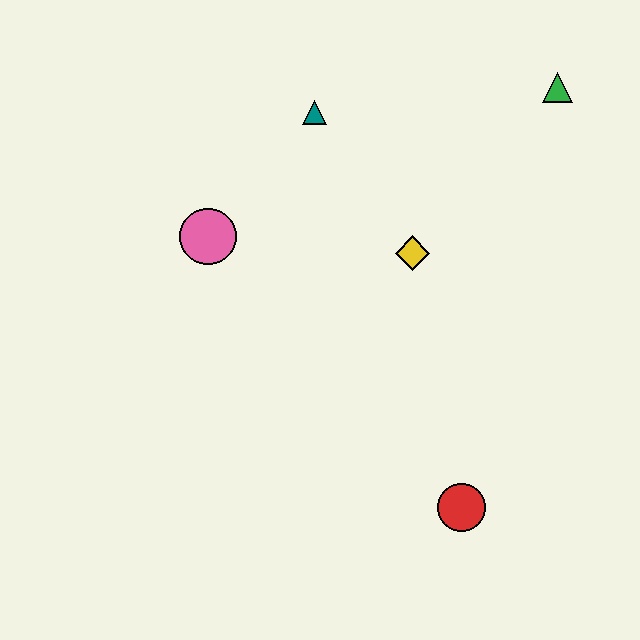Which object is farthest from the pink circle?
The green triangle is farthest from the pink circle.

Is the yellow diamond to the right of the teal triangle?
Yes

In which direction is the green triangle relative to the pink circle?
The green triangle is to the right of the pink circle.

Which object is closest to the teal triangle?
The pink circle is closest to the teal triangle.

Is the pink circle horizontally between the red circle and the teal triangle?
No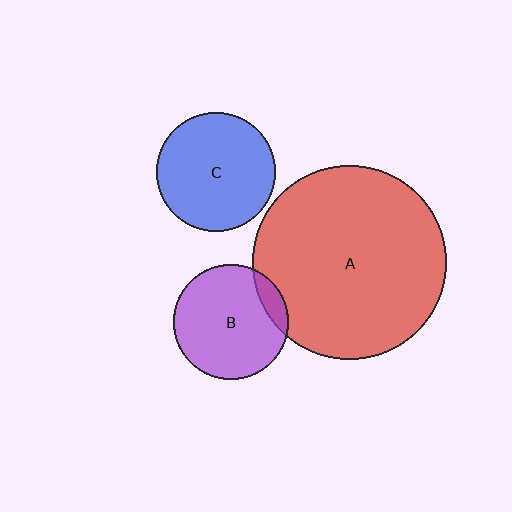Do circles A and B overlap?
Yes.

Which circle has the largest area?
Circle A (red).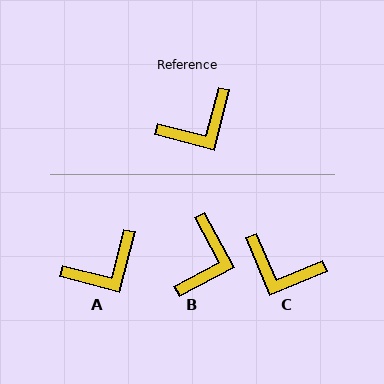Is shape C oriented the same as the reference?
No, it is off by about 53 degrees.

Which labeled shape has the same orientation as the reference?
A.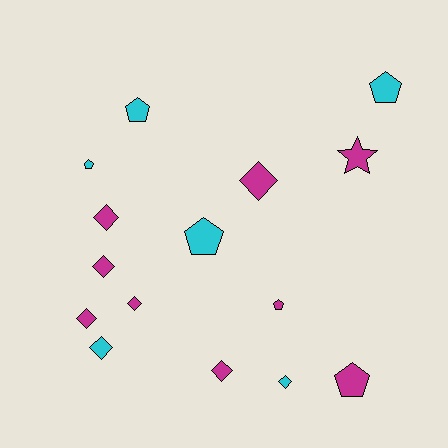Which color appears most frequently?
Magenta, with 9 objects.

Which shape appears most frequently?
Diamond, with 8 objects.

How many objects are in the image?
There are 15 objects.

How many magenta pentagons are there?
There are 2 magenta pentagons.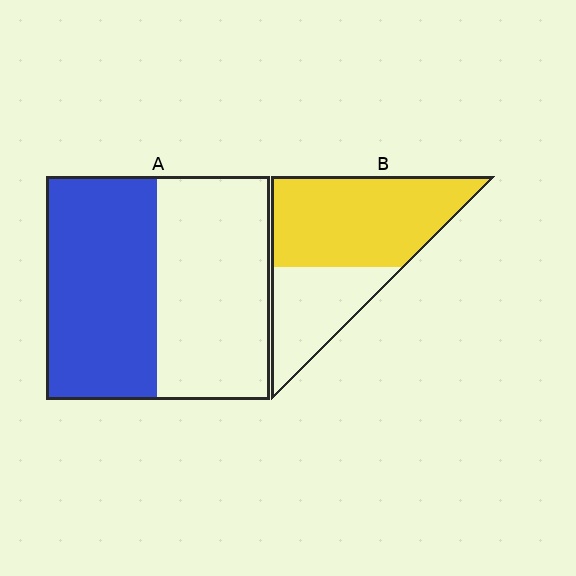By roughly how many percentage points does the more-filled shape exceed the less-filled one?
By roughly 15 percentage points (B over A).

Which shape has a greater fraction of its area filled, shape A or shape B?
Shape B.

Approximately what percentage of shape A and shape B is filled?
A is approximately 50% and B is approximately 65%.